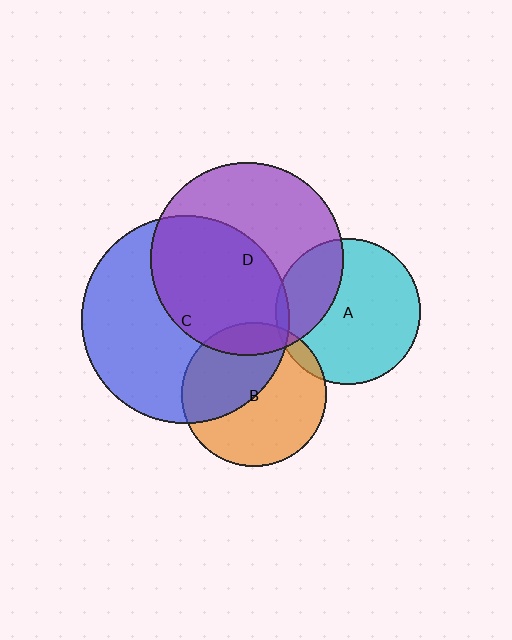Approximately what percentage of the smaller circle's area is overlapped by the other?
Approximately 5%.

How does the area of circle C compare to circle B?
Approximately 2.1 times.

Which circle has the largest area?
Circle C (blue).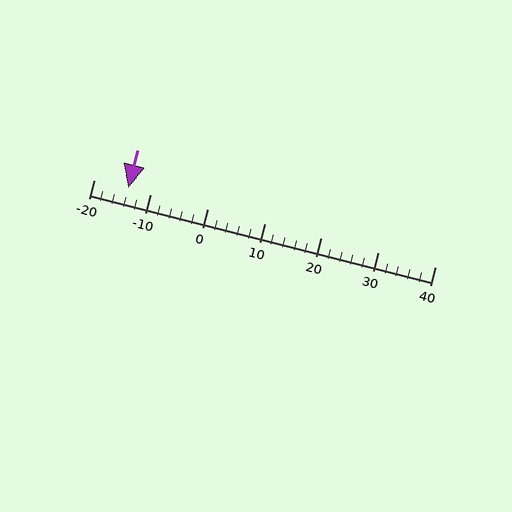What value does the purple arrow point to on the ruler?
The purple arrow points to approximately -14.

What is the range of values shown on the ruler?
The ruler shows values from -20 to 40.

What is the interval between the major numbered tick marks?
The major tick marks are spaced 10 units apart.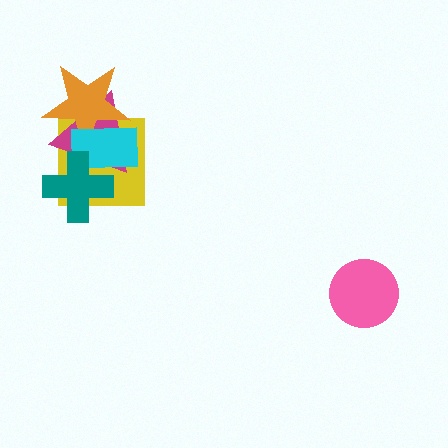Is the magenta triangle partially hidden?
Yes, it is partially covered by another shape.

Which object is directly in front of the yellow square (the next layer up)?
The magenta triangle is directly in front of the yellow square.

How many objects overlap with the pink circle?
0 objects overlap with the pink circle.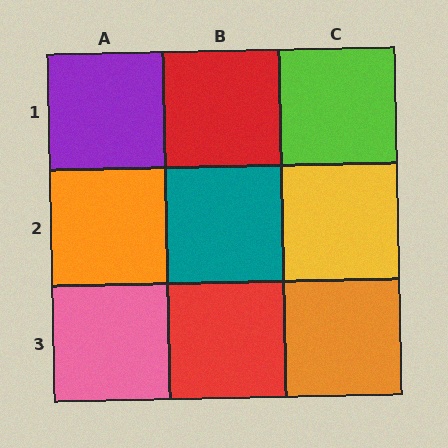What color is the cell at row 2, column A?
Orange.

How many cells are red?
2 cells are red.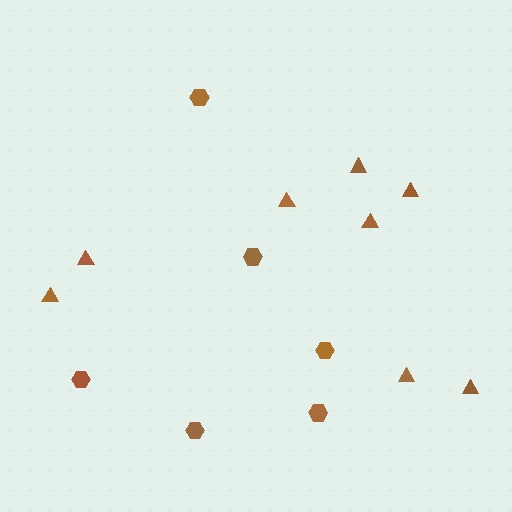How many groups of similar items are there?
There are 2 groups: one group of hexagons (6) and one group of triangles (8).